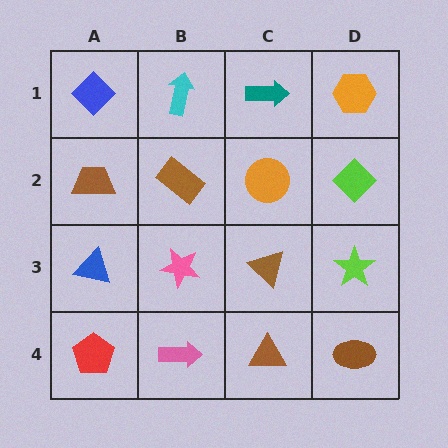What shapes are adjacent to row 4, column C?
A brown triangle (row 3, column C), a pink arrow (row 4, column B), a brown ellipse (row 4, column D).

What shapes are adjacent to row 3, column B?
A brown rectangle (row 2, column B), a pink arrow (row 4, column B), a blue triangle (row 3, column A), a brown triangle (row 3, column C).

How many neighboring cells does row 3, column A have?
3.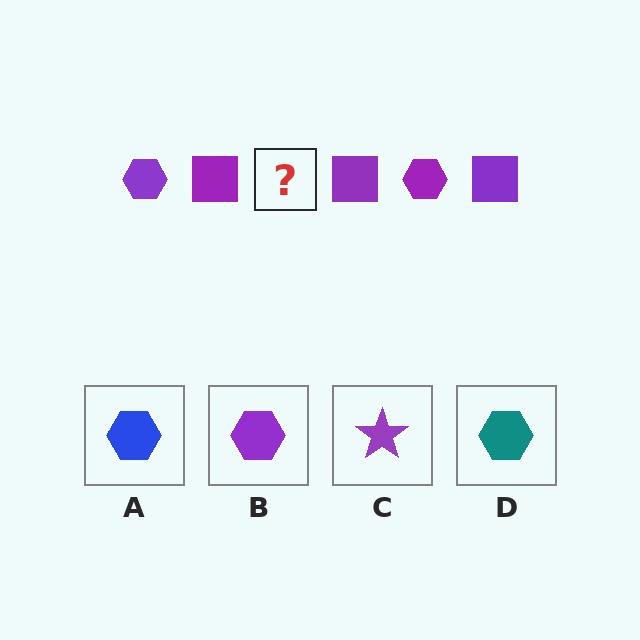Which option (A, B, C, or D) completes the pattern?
B.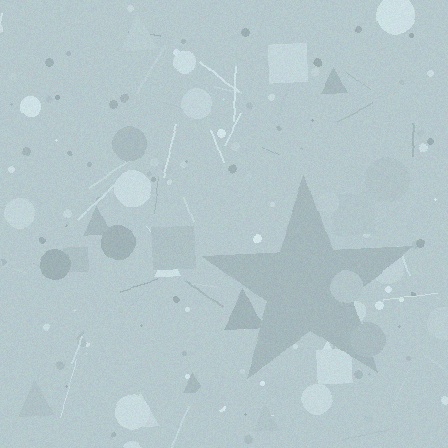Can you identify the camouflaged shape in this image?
The camouflaged shape is a star.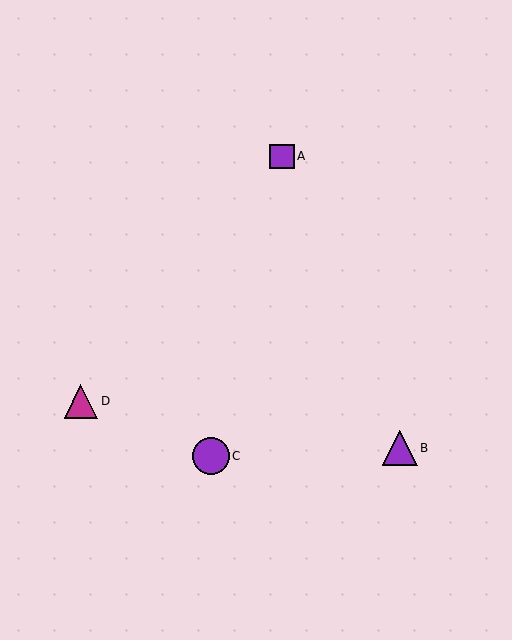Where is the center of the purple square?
The center of the purple square is at (282, 156).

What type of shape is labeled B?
Shape B is a purple triangle.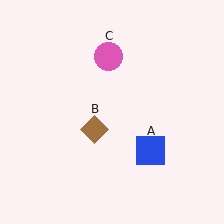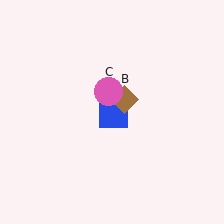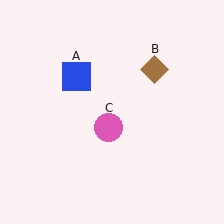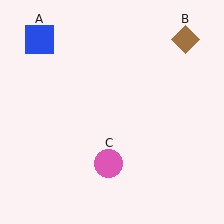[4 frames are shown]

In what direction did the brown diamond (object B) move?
The brown diamond (object B) moved up and to the right.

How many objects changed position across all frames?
3 objects changed position: blue square (object A), brown diamond (object B), pink circle (object C).